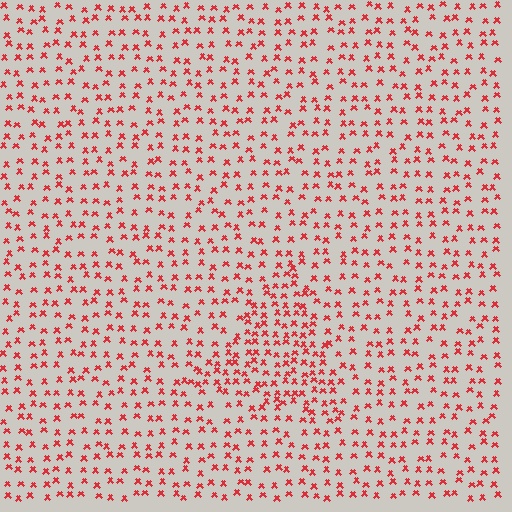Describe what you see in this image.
The image contains small red elements arranged at two different densities. A triangle-shaped region is visible where the elements are more densely packed than the surrounding area.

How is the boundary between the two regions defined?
The boundary is defined by a change in element density (approximately 1.8x ratio). All elements are the same color, size, and shape.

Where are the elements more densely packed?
The elements are more densely packed inside the triangle boundary.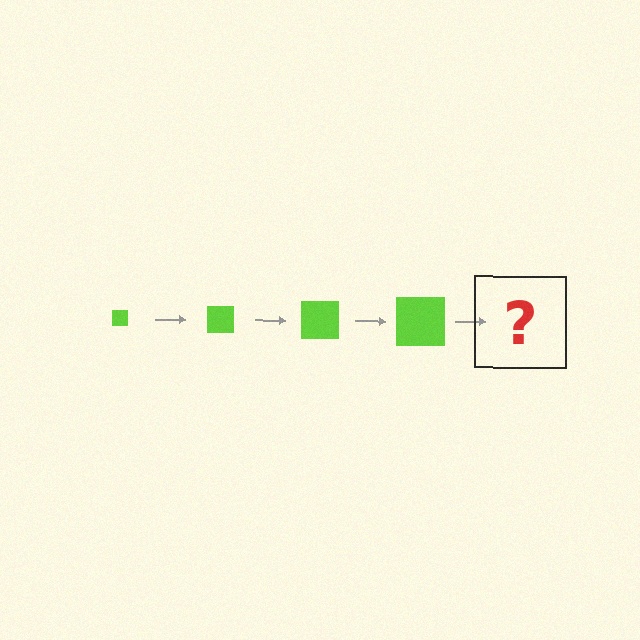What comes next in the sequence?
The next element should be a lime square, larger than the previous one.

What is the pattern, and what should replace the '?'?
The pattern is that the square gets progressively larger each step. The '?' should be a lime square, larger than the previous one.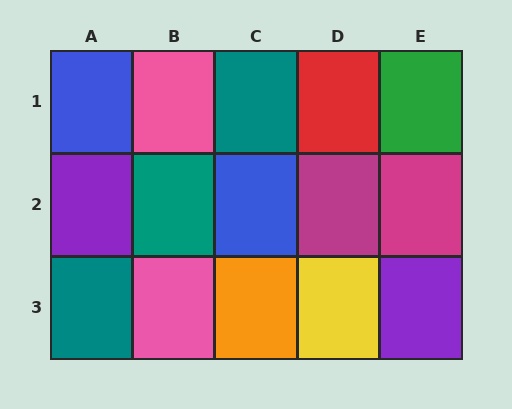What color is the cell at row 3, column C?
Orange.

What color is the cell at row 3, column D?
Yellow.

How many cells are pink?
2 cells are pink.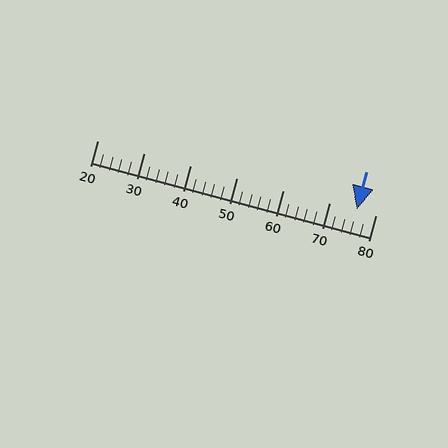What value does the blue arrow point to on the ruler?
The blue arrow points to approximately 76.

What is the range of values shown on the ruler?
The ruler shows values from 20 to 80.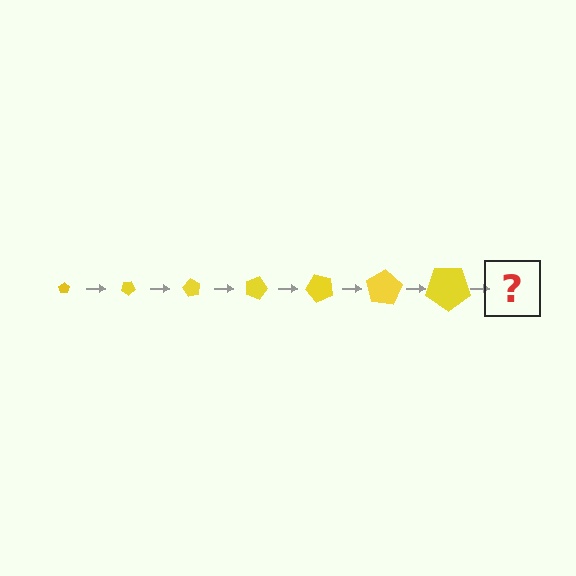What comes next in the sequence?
The next element should be a pentagon, larger than the previous one and rotated 210 degrees from the start.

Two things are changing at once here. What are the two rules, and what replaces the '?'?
The two rules are that the pentagon grows larger each step and it rotates 30 degrees each step. The '?' should be a pentagon, larger than the previous one and rotated 210 degrees from the start.